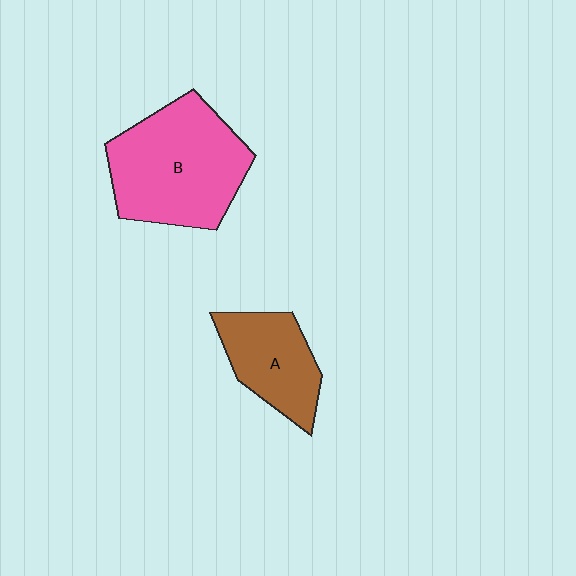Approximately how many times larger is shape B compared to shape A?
Approximately 1.7 times.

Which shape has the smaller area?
Shape A (brown).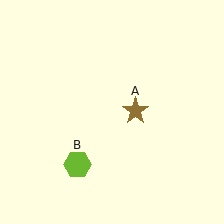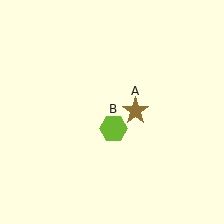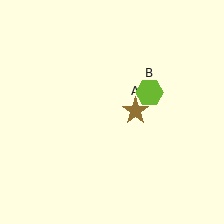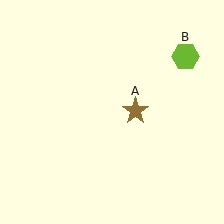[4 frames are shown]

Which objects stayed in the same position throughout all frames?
Brown star (object A) remained stationary.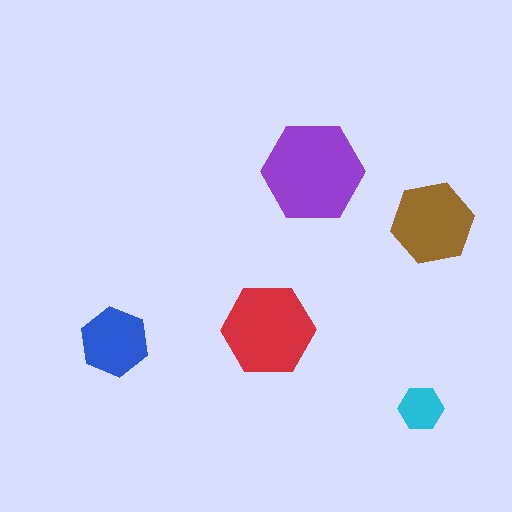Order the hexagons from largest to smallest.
the purple one, the red one, the brown one, the blue one, the cyan one.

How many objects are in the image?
There are 5 objects in the image.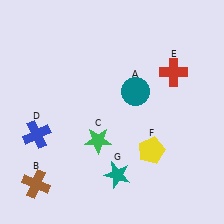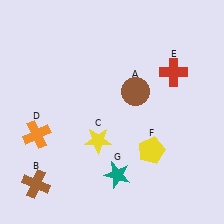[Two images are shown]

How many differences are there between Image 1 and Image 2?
There are 3 differences between the two images.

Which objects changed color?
A changed from teal to brown. C changed from green to yellow. D changed from blue to orange.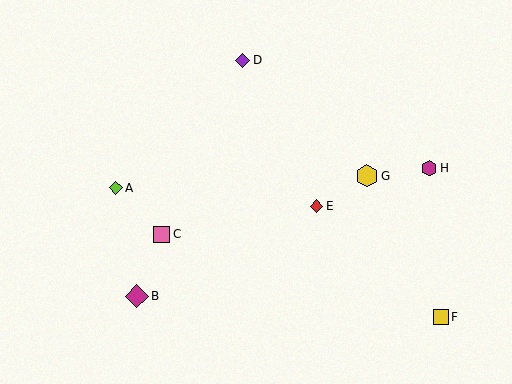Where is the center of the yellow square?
The center of the yellow square is at (441, 317).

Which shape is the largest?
The magenta diamond (labeled B) is the largest.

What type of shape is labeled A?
Shape A is a lime diamond.